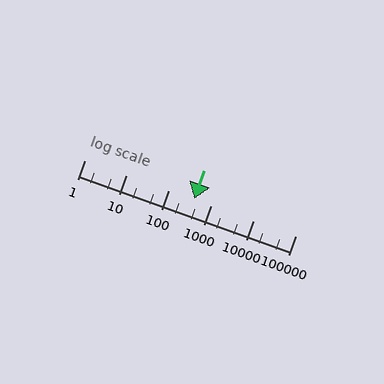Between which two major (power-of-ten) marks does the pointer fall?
The pointer is between 100 and 1000.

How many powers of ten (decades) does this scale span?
The scale spans 5 decades, from 1 to 100000.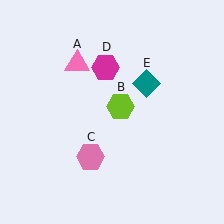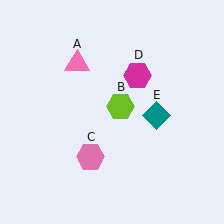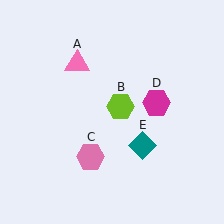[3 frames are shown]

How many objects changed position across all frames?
2 objects changed position: magenta hexagon (object D), teal diamond (object E).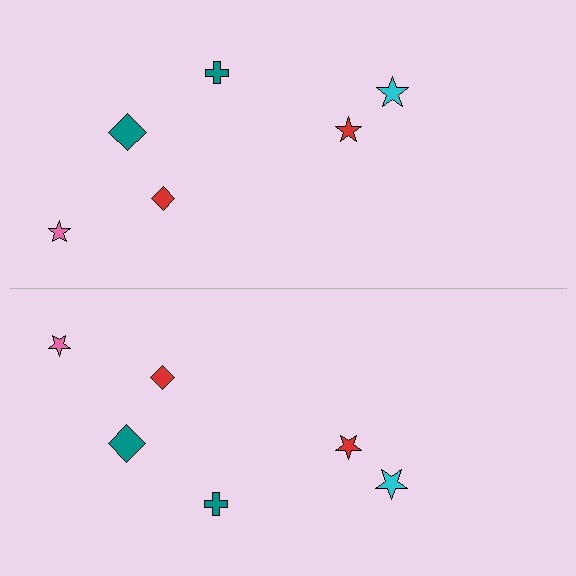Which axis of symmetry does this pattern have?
The pattern has a horizontal axis of symmetry running through the center of the image.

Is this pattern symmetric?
Yes, this pattern has bilateral (reflection) symmetry.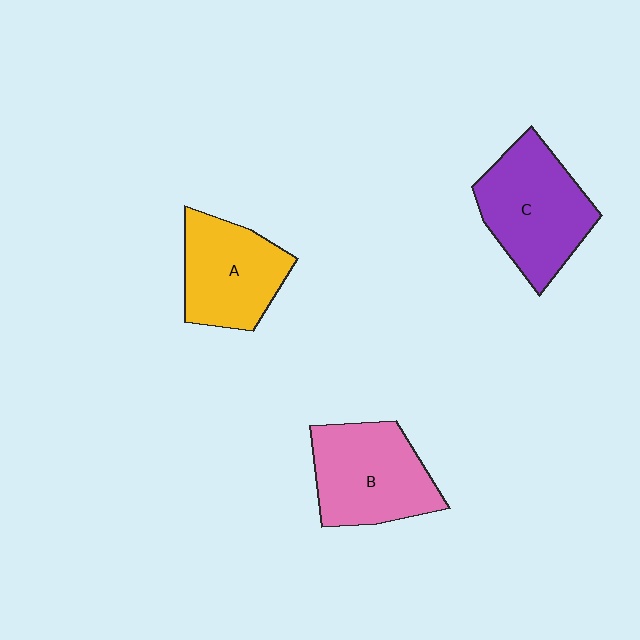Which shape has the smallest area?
Shape A (yellow).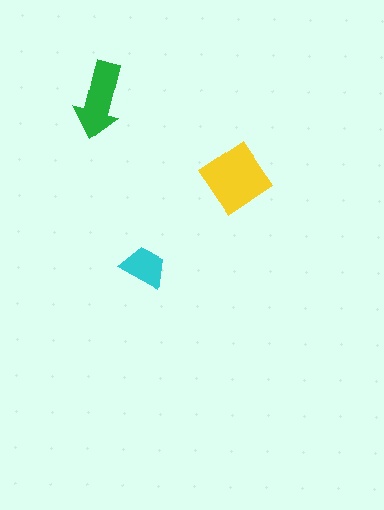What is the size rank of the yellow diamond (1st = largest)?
1st.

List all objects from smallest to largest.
The cyan trapezoid, the green arrow, the yellow diamond.